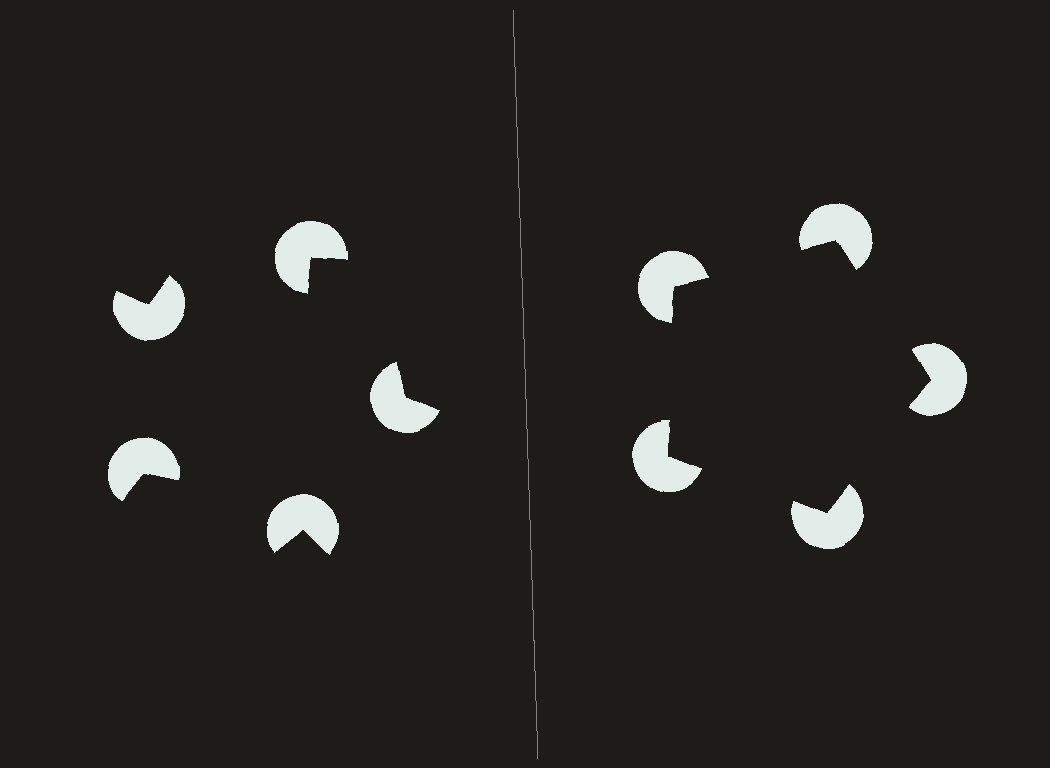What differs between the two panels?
The pac-man discs are positioned identically on both sides; only the wedge orientations differ. On the right they align to a pentagon; on the left they are misaligned.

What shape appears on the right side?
An illusory pentagon.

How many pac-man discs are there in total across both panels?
10 — 5 on each side.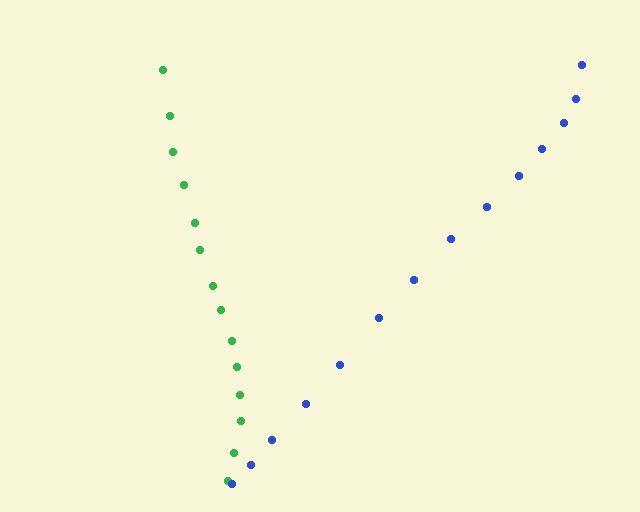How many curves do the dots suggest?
There are 2 distinct paths.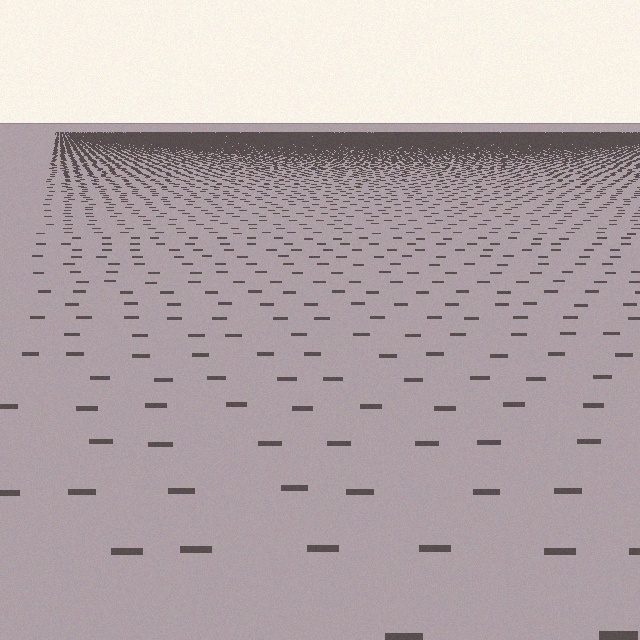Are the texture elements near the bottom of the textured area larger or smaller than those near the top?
Larger. Near the bottom, elements are closer to the viewer and appear at a bigger on-screen size.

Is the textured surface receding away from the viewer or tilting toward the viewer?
The surface is receding away from the viewer. Texture elements get smaller and denser toward the top.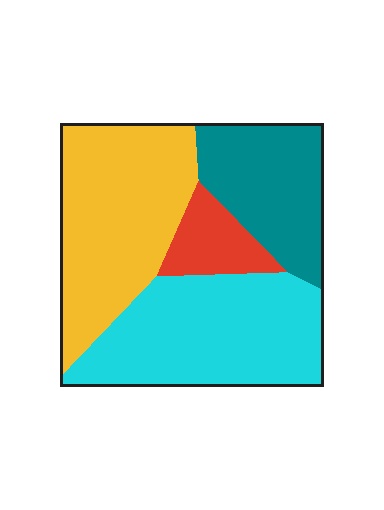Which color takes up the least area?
Red, at roughly 10%.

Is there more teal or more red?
Teal.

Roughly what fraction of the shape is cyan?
Cyan takes up between a third and a half of the shape.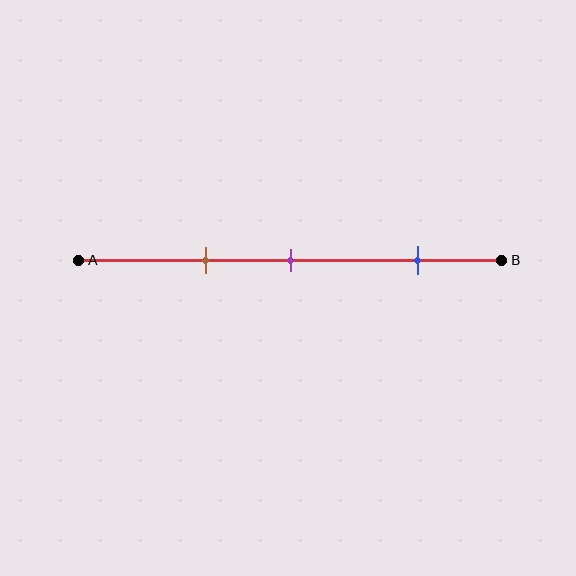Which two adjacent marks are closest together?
The brown and purple marks are the closest adjacent pair.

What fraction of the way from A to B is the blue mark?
The blue mark is approximately 80% (0.8) of the way from A to B.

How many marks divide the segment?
There are 3 marks dividing the segment.